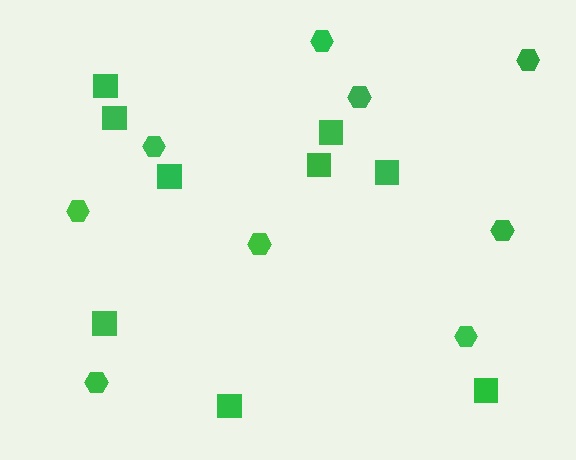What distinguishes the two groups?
There are 2 groups: one group of hexagons (9) and one group of squares (9).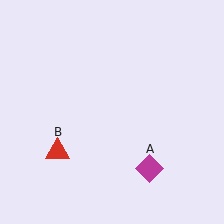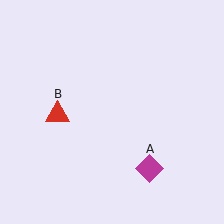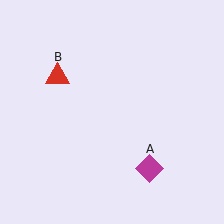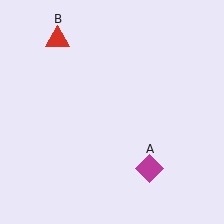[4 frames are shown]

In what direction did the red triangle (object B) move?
The red triangle (object B) moved up.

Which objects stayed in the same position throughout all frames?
Magenta diamond (object A) remained stationary.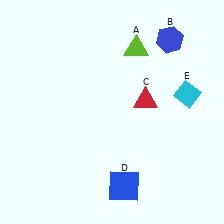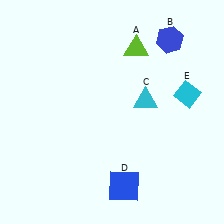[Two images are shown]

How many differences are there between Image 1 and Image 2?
There is 1 difference between the two images.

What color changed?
The triangle (C) changed from red in Image 1 to cyan in Image 2.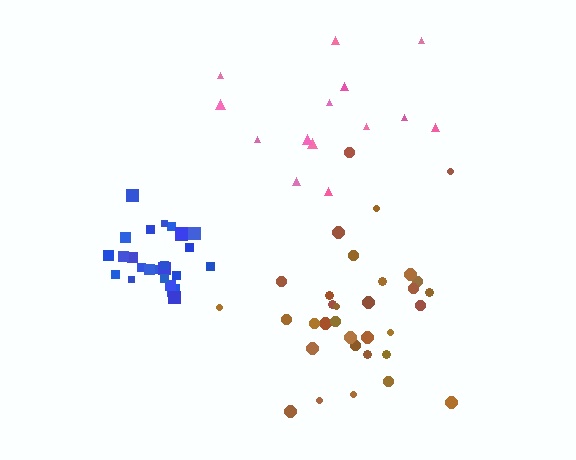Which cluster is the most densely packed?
Blue.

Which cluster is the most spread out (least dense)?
Pink.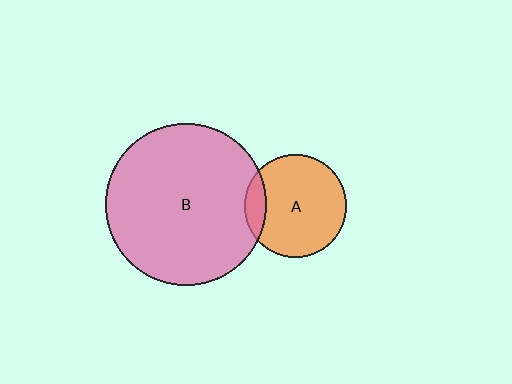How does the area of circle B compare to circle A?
Approximately 2.5 times.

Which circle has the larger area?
Circle B (pink).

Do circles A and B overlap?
Yes.